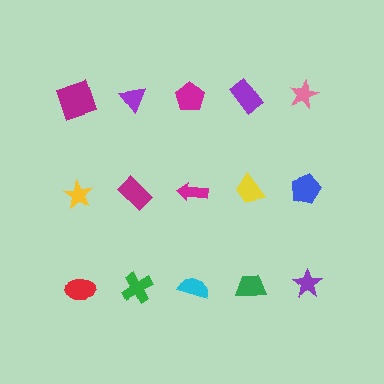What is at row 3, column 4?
A green trapezoid.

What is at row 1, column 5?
A pink star.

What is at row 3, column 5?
A purple star.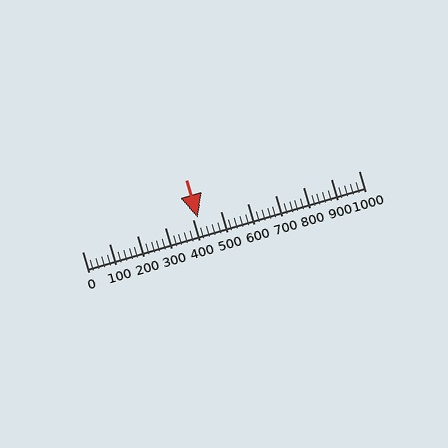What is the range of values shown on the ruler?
The ruler shows values from 0 to 1000.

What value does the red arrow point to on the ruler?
The red arrow points to approximately 420.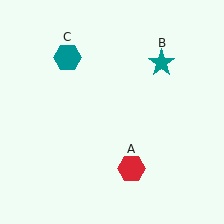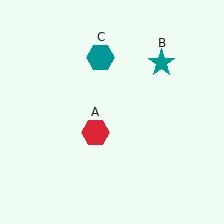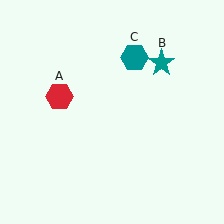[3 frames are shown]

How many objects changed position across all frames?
2 objects changed position: red hexagon (object A), teal hexagon (object C).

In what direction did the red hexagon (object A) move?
The red hexagon (object A) moved up and to the left.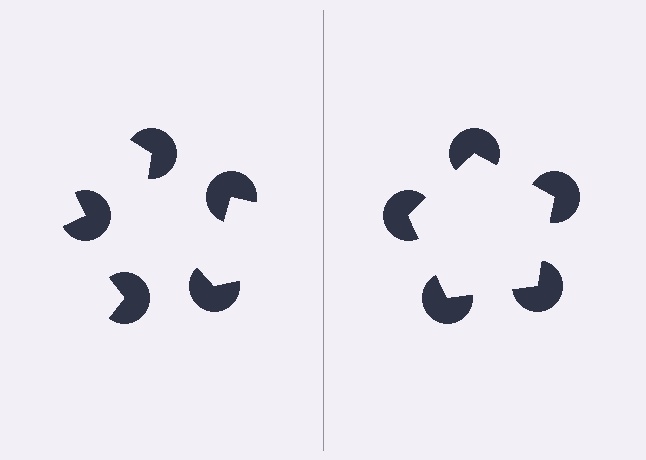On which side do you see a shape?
An illusory pentagon appears on the right side. On the left side the wedge cuts are rotated, so no coherent shape forms.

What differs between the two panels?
The pac-man discs are positioned identically on both sides; only the wedge orientations differ. On the right they align to a pentagon; on the left they are misaligned.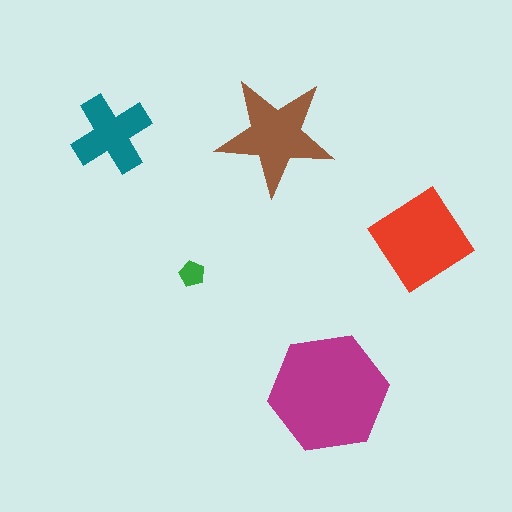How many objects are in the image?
There are 5 objects in the image.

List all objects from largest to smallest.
The magenta hexagon, the red diamond, the brown star, the teal cross, the green pentagon.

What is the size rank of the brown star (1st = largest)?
3rd.